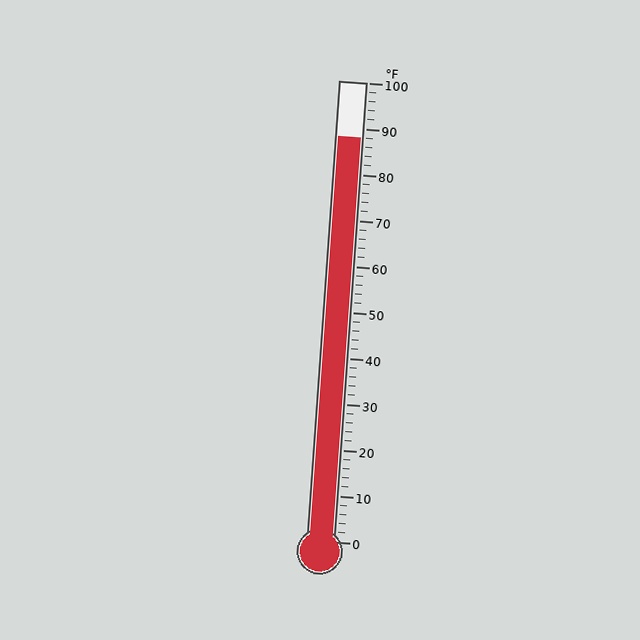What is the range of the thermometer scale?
The thermometer scale ranges from 0°F to 100°F.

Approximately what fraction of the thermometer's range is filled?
The thermometer is filled to approximately 90% of its range.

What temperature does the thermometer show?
The thermometer shows approximately 88°F.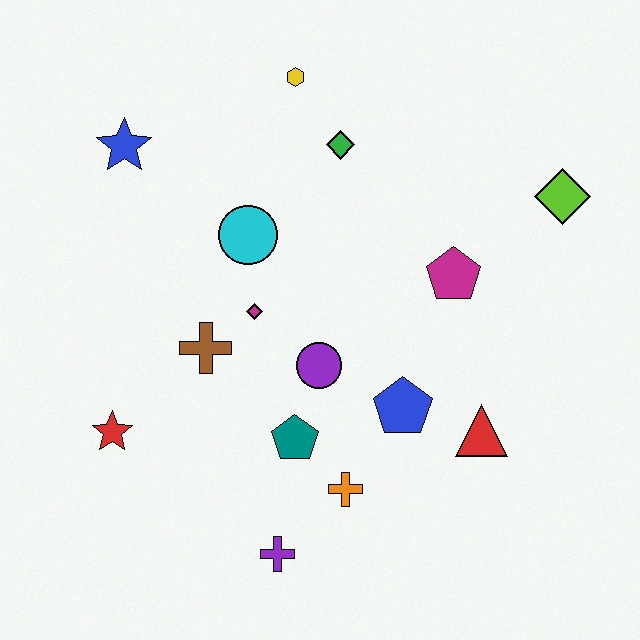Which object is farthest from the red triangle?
The blue star is farthest from the red triangle.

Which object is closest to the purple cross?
The orange cross is closest to the purple cross.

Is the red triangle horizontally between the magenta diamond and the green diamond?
No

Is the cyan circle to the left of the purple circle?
Yes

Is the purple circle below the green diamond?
Yes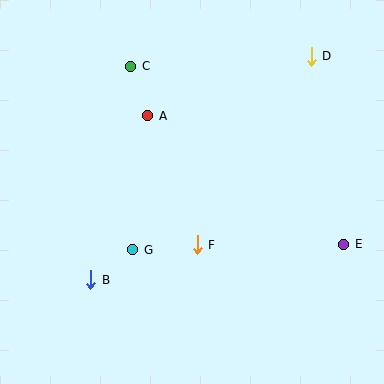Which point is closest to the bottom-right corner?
Point E is closest to the bottom-right corner.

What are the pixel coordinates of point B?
Point B is at (91, 280).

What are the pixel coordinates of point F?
Point F is at (197, 245).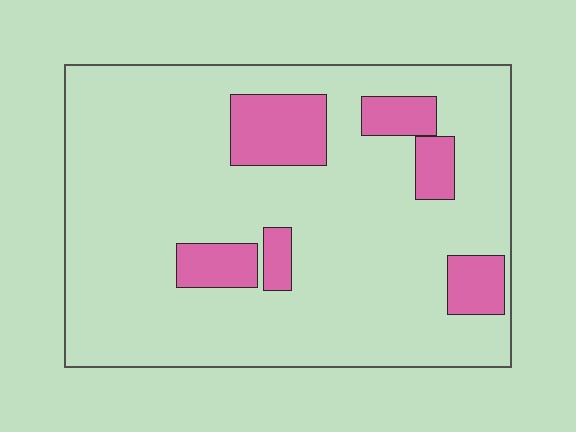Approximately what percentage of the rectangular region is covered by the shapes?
Approximately 15%.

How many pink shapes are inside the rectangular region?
6.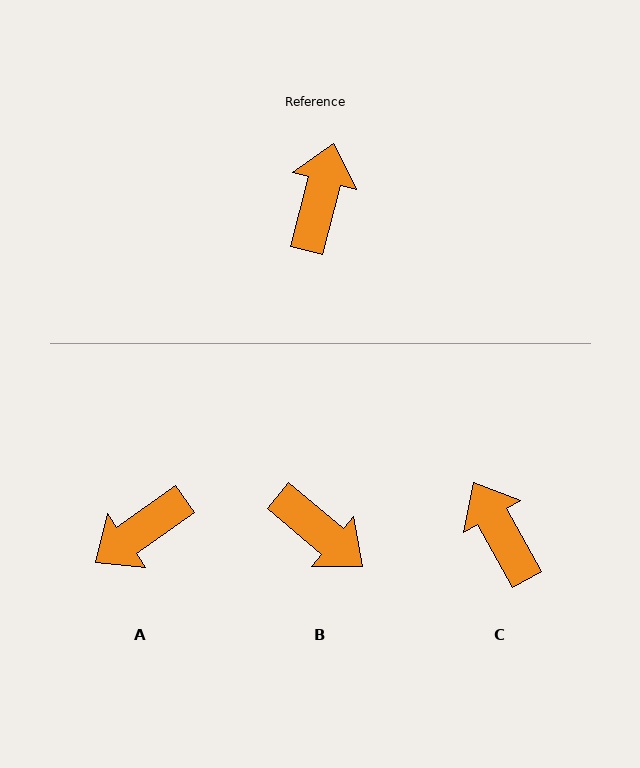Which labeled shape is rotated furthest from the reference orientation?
A, about 140 degrees away.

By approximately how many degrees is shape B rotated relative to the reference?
Approximately 116 degrees clockwise.